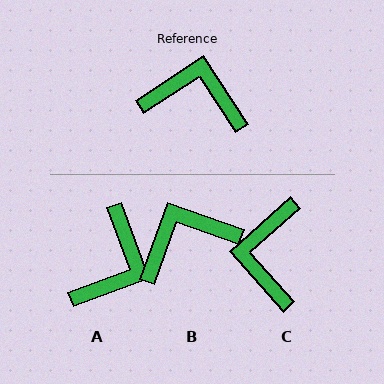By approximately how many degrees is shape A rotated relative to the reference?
Approximately 103 degrees clockwise.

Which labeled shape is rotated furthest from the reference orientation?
A, about 103 degrees away.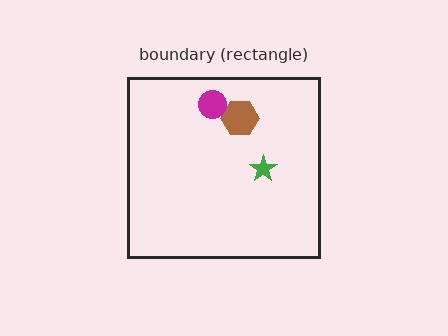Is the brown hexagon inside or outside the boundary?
Inside.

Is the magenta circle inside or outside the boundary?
Inside.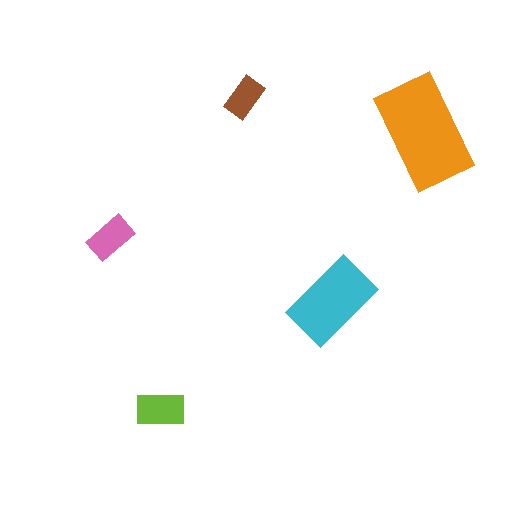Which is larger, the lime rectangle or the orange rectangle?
The orange one.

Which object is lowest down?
The lime rectangle is bottommost.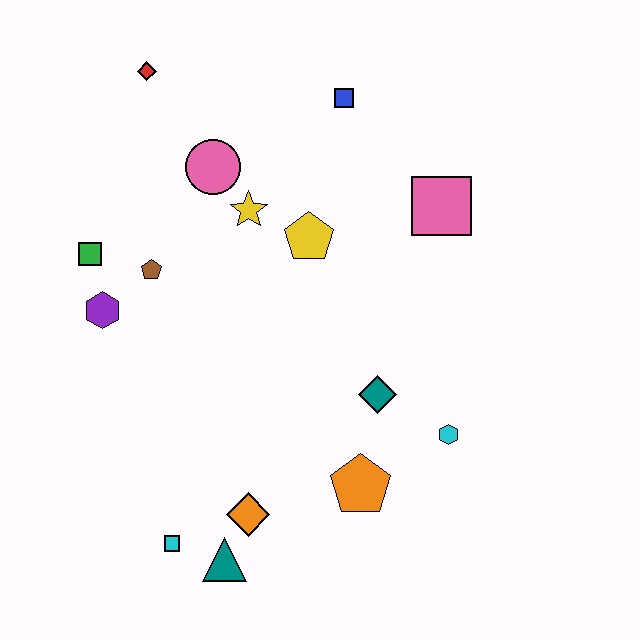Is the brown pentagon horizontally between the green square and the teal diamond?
Yes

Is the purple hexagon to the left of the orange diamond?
Yes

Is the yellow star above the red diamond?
No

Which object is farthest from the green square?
The cyan hexagon is farthest from the green square.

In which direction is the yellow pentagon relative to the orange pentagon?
The yellow pentagon is above the orange pentagon.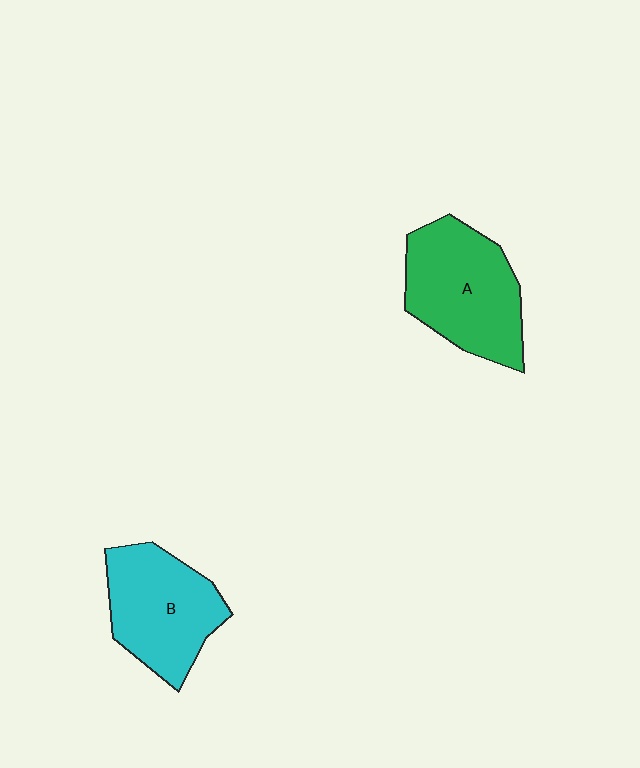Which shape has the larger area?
Shape A (green).